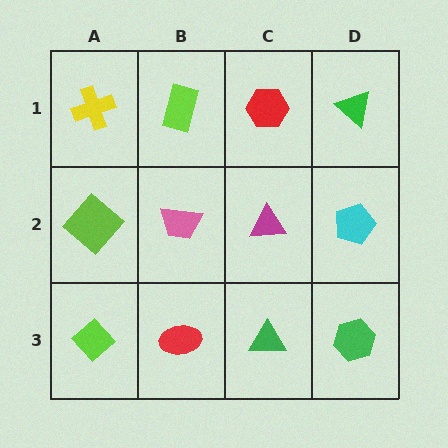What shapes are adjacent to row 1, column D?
A cyan pentagon (row 2, column D), a red hexagon (row 1, column C).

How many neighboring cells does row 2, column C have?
4.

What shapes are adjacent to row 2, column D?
A green triangle (row 1, column D), a green hexagon (row 3, column D), a magenta triangle (row 2, column C).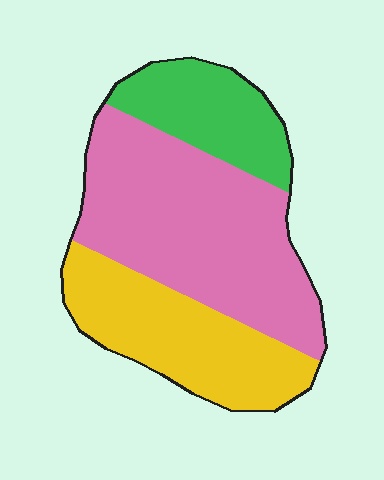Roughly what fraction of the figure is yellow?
Yellow covers around 30% of the figure.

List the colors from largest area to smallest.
From largest to smallest: pink, yellow, green.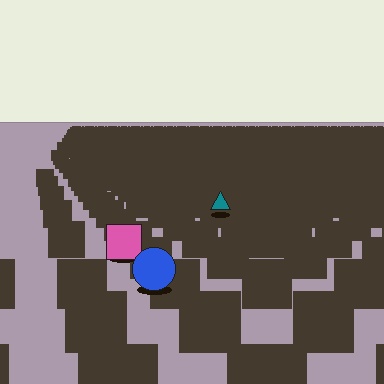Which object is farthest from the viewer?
The teal triangle is farthest from the viewer. It appears smaller and the ground texture around it is denser.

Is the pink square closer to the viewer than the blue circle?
No. The blue circle is closer — you can tell from the texture gradient: the ground texture is coarser near it.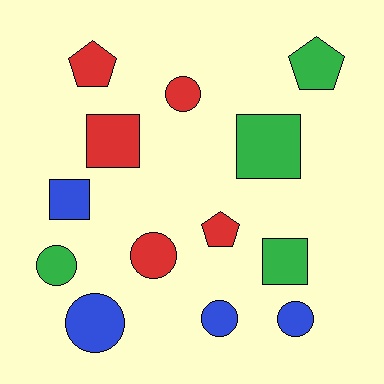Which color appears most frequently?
Red, with 5 objects.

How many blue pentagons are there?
There are no blue pentagons.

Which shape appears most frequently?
Circle, with 6 objects.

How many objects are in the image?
There are 13 objects.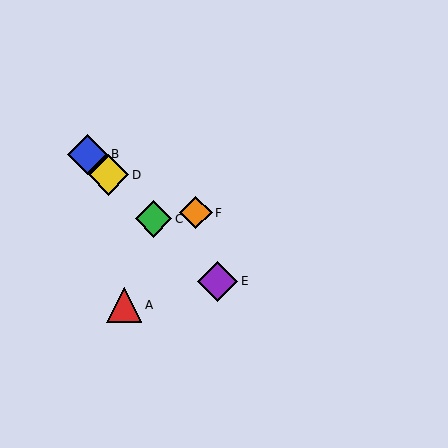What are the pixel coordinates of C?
Object C is at (153, 219).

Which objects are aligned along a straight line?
Objects B, C, D, E are aligned along a straight line.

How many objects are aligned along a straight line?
4 objects (B, C, D, E) are aligned along a straight line.